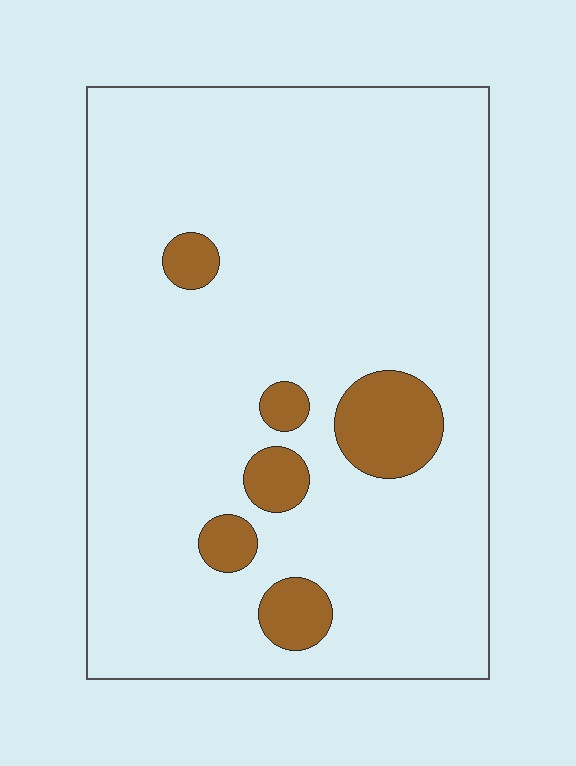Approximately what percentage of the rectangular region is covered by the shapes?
Approximately 10%.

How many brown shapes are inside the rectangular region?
6.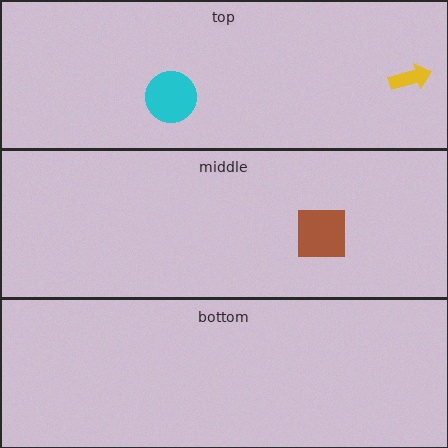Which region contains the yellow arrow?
The top region.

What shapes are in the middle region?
The brown square.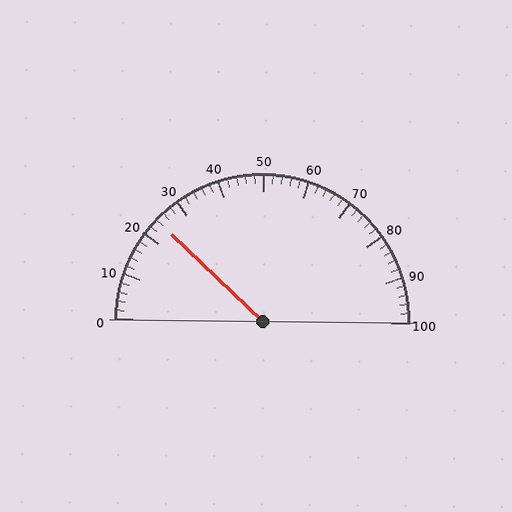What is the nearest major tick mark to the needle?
The nearest major tick mark is 20.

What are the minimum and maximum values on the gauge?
The gauge ranges from 0 to 100.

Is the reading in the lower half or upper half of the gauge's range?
The reading is in the lower half of the range (0 to 100).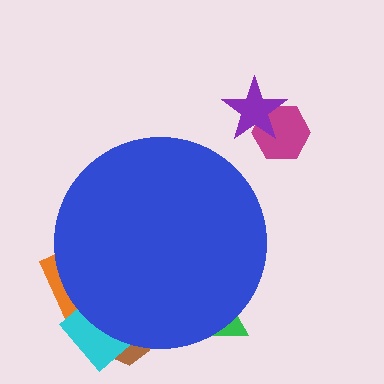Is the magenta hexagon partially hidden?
No, the magenta hexagon is fully visible.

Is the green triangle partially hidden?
Yes, the green triangle is partially hidden behind the blue circle.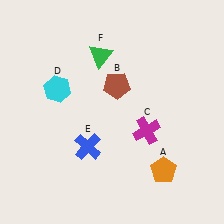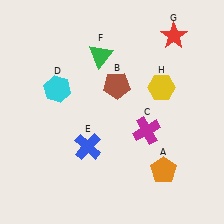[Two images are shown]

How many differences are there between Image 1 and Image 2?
There are 2 differences between the two images.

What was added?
A red star (G), a yellow hexagon (H) were added in Image 2.